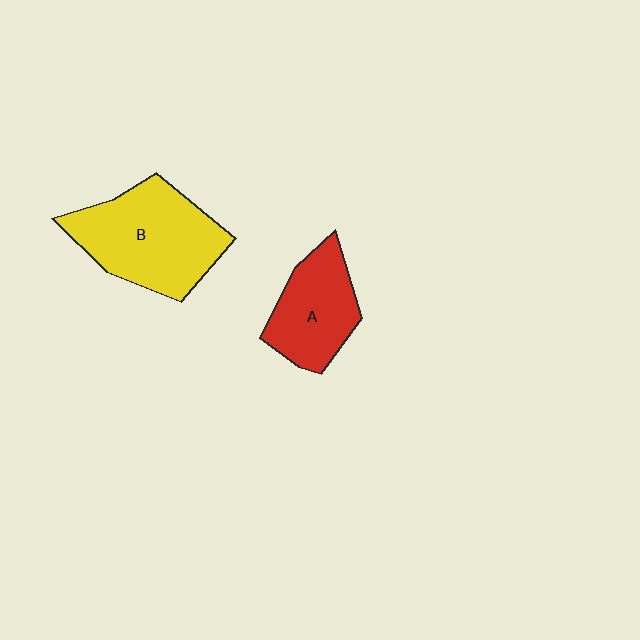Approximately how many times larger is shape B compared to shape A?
Approximately 1.5 times.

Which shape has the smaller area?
Shape A (red).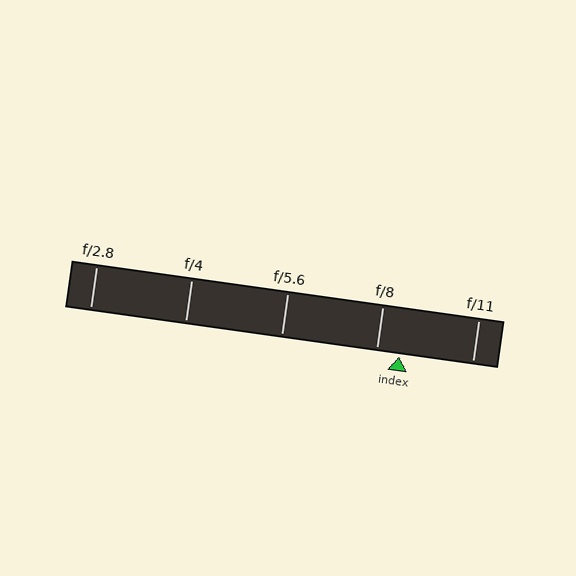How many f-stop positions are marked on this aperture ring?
There are 5 f-stop positions marked.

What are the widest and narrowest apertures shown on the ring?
The widest aperture shown is f/2.8 and the narrowest is f/11.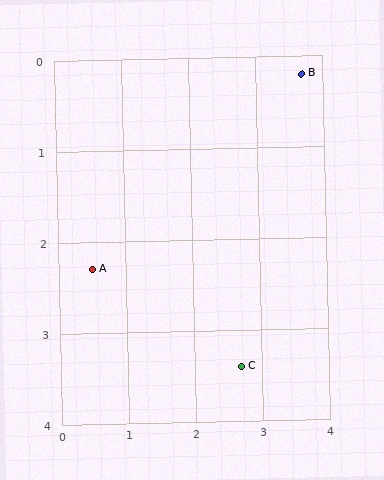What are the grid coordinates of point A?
Point A is at approximately (0.5, 2.3).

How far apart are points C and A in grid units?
Points C and A are about 2.5 grid units apart.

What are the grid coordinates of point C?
Point C is at approximately (2.7, 3.4).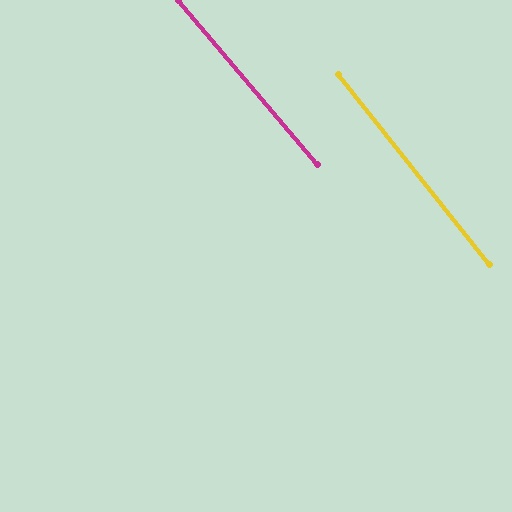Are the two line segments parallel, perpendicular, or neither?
Parallel — their directions differ by only 1.8°.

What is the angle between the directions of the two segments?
Approximately 2 degrees.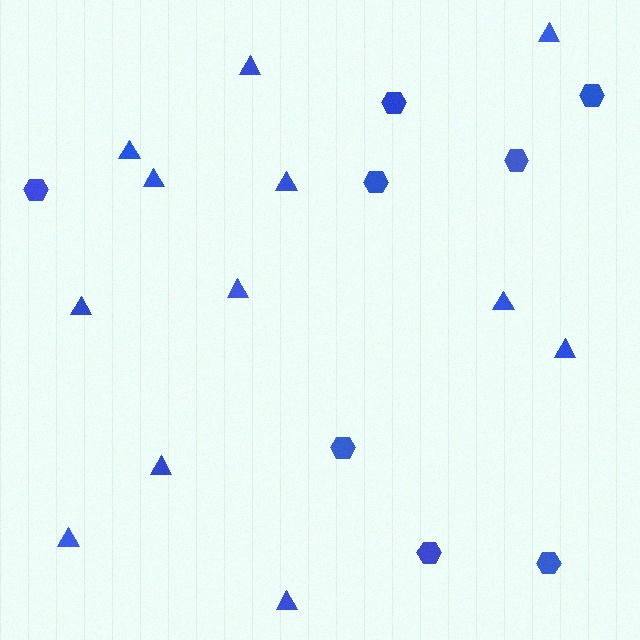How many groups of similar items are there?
There are 2 groups: one group of hexagons (8) and one group of triangles (12).